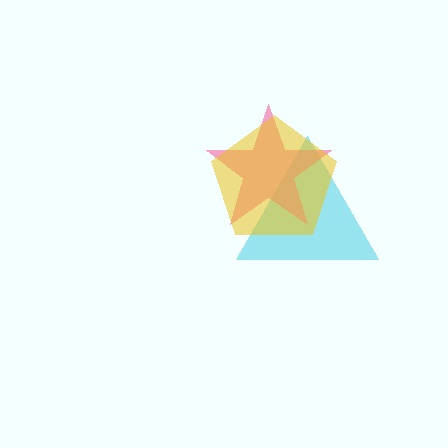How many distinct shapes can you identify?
There are 3 distinct shapes: a cyan triangle, a pink star, a yellow pentagon.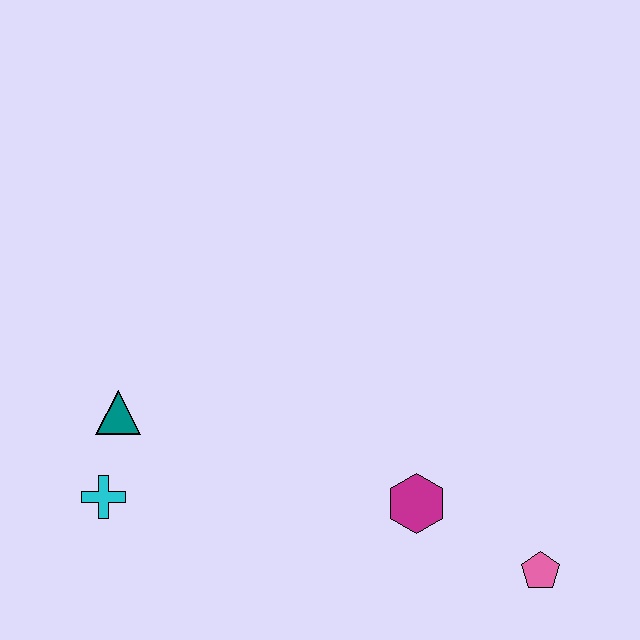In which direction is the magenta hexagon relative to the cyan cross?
The magenta hexagon is to the right of the cyan cross.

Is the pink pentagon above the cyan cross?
No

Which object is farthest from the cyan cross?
The pink pentagon is farthest from the cyan cross.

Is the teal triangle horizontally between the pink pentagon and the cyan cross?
Yes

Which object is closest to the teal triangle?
The cyan cross is closest to the teal triangle.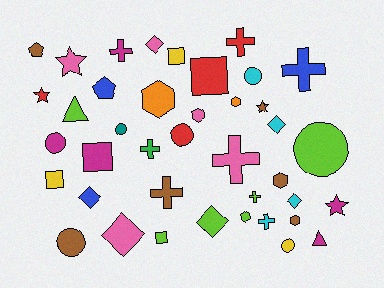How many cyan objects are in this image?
There are 4 cyan objects.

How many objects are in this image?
There are 40 objects.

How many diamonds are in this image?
There are 6 diamonds.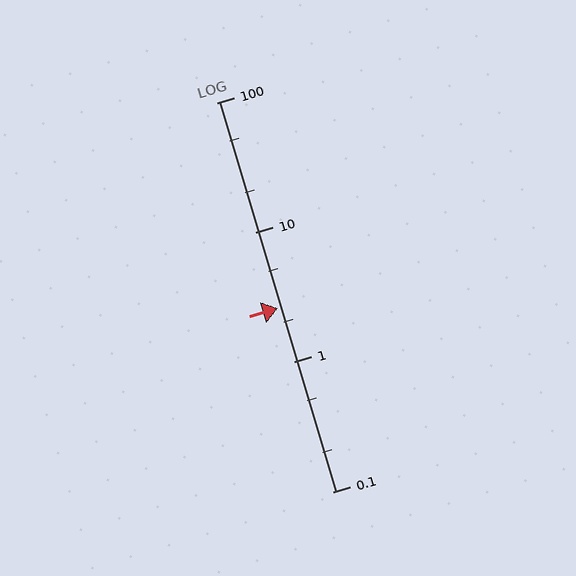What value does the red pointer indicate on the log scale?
The pointer indicates approximately 2.6.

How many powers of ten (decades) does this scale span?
The scale spans 3 decades, from 0.1 to 100.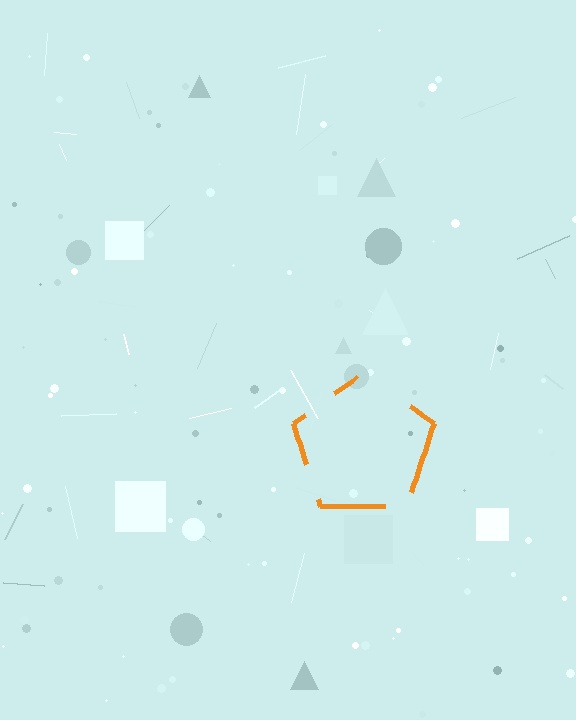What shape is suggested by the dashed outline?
The dashed outline suggests a pentagon.